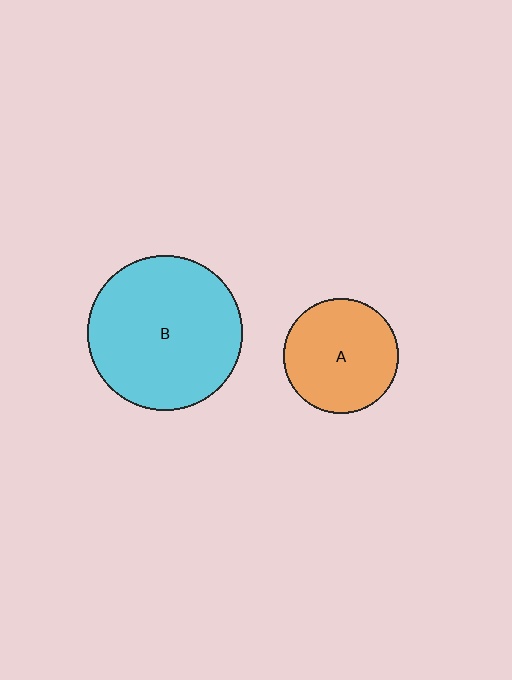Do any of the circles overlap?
No, none of the circles overlap.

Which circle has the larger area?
Circle B (cyan).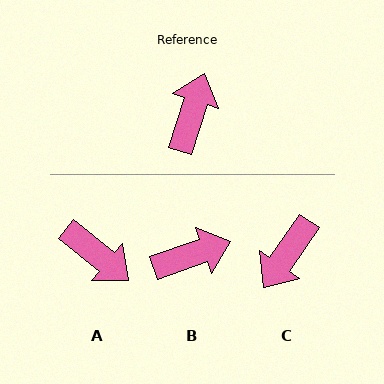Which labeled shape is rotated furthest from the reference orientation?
C, about 163 degrees away.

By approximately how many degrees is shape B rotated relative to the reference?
Approximately 53 degrees clockwise.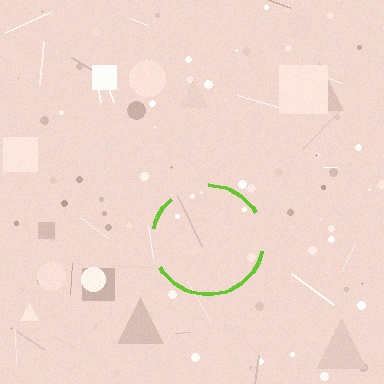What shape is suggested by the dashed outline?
The dashed outline suggests a circle.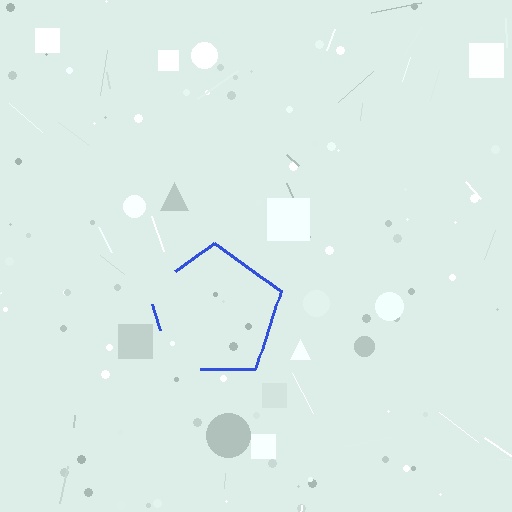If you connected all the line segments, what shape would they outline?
They would outline a pentagon.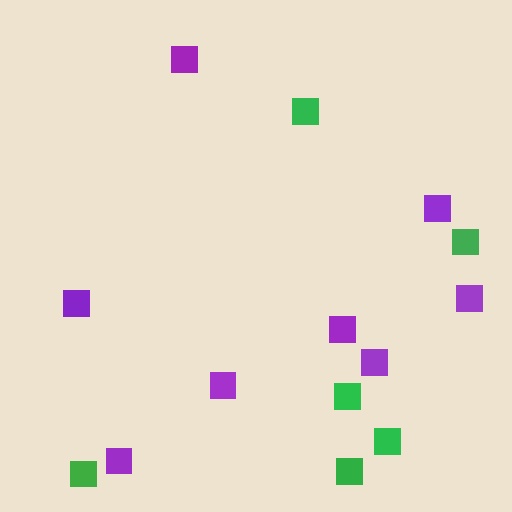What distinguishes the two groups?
There are 2 groups: one group of purple squares (8) and one group of green squares (6).